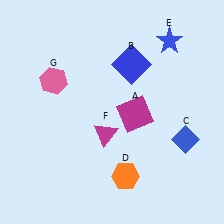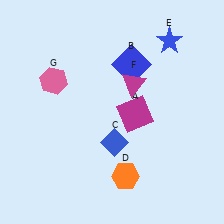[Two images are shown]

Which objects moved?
The objects that moved are: the blue diamond (C), the magenta triangle (F).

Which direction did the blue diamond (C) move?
The blue diamond (C) moved left.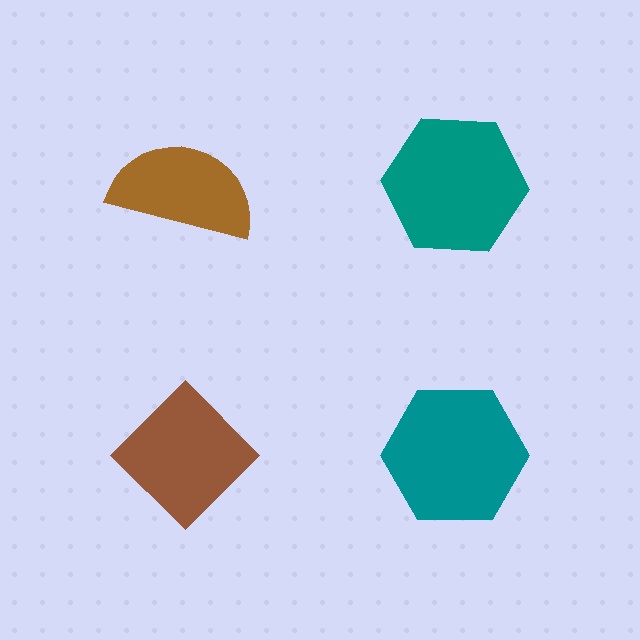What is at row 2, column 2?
A teal hexagon.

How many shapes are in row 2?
2 shapes.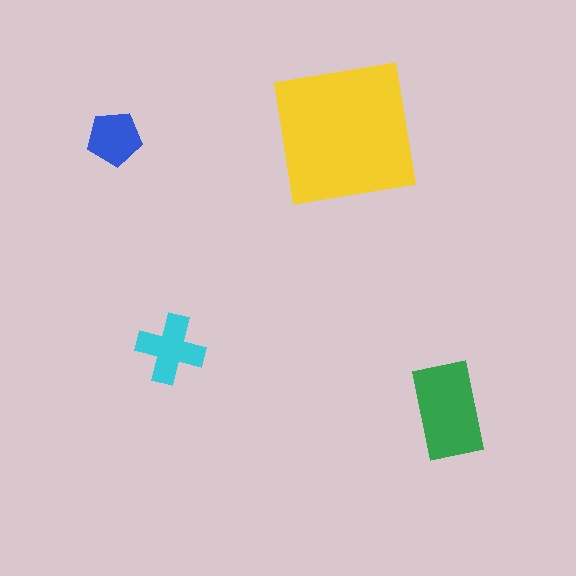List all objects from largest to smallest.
The yellow square, the green rectangle, the cyan cross, the blue pentagon.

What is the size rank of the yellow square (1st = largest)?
1st.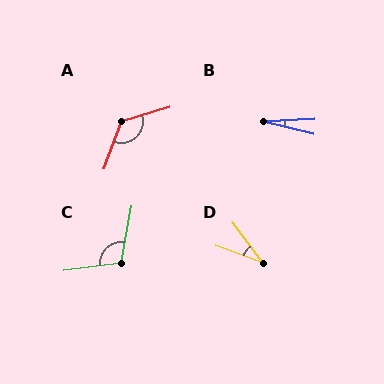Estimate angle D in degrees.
Approximately 33 degrees.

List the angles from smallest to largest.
B (17°), D (33°), C (107°), A (127°).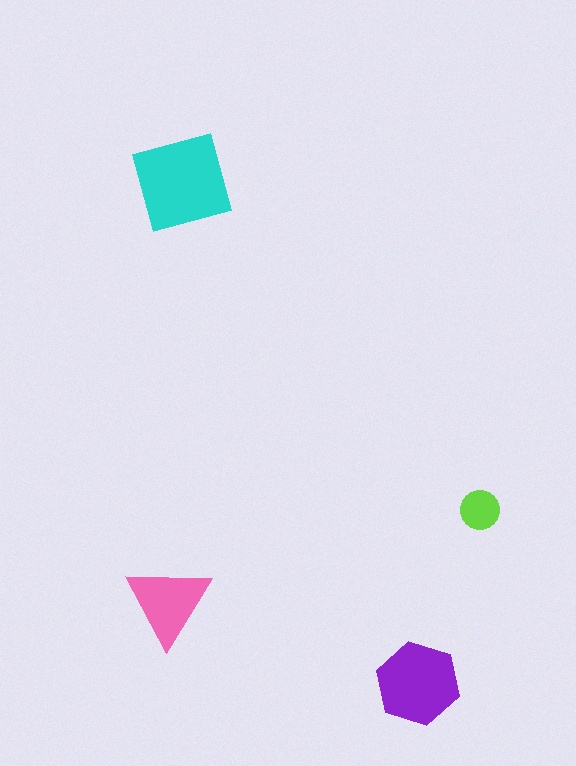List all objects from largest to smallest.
The cyan diamond, the purple hexagon, the pink triangle, the lime circle.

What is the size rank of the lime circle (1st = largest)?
4th.